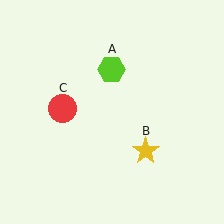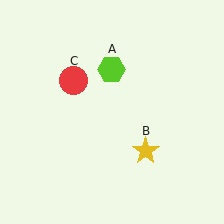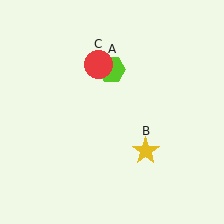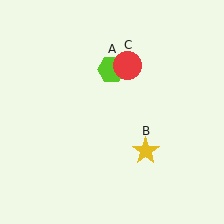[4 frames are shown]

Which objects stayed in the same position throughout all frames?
Lime hexagon (object A) and yellow star (object B) remained stationary.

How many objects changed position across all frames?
1 object changed position: red circle (object C).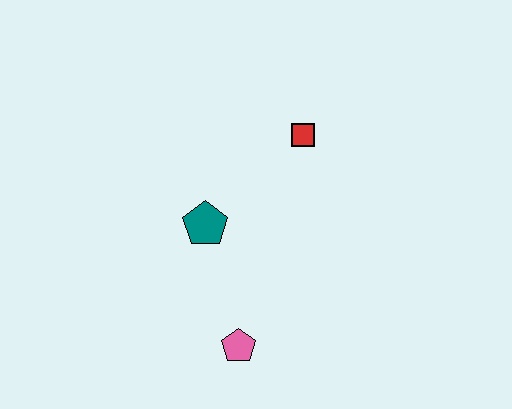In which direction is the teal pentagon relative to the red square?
The teal pentagon is to the left of the red square.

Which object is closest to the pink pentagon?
The teal pentagon is closest to the pink pentagon.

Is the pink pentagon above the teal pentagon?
No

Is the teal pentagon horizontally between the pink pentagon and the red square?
No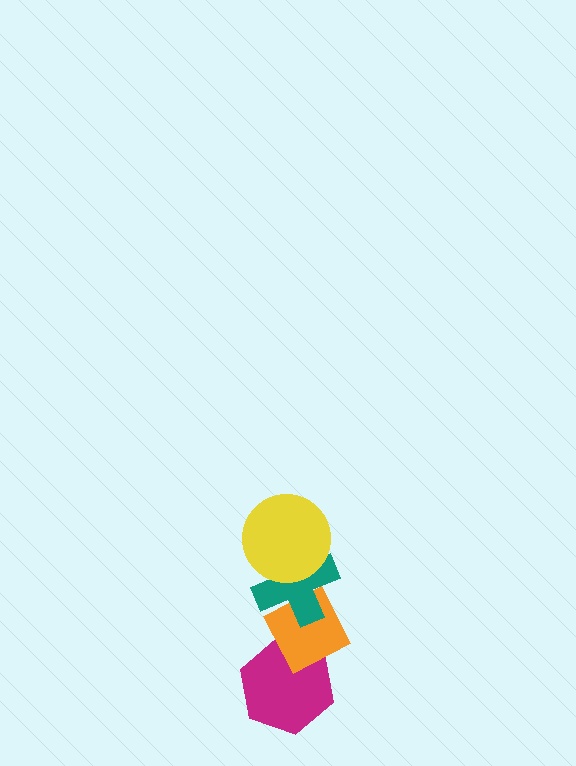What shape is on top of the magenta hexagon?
The orange diamond is on top of the magenta hexagon.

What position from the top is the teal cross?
The teal cross is 2nd from the top.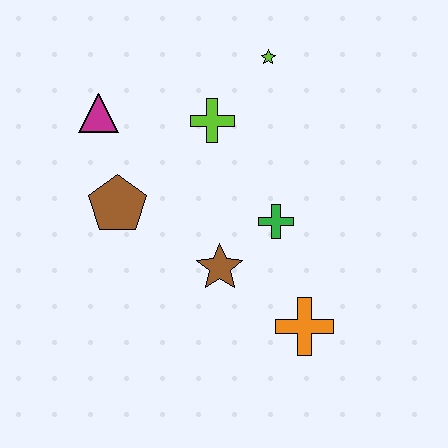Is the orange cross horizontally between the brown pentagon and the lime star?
No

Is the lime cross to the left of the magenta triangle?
No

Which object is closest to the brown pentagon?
The magenta triangle is closest to the brown pentagon.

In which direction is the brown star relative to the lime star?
The brown star is below the lime star.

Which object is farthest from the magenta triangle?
The orange cross is farthest from the magenta triangle.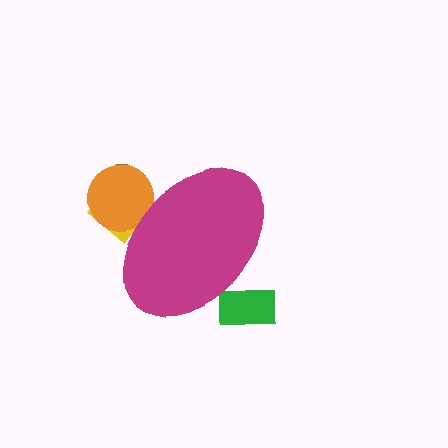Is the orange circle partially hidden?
Yes, the orange circle is partially hidden behind the magenta ellipse.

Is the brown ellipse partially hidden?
Yes, the brown ellipse is partially hidden behind the magenta ellipse.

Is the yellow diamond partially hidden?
Yes, the yellow diamond is partially hidden behind the magenta ellipse.